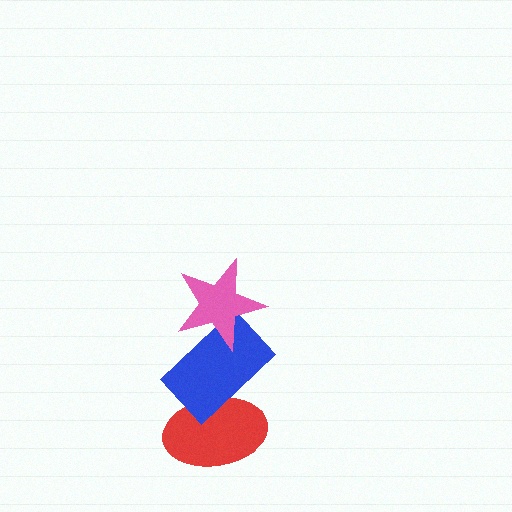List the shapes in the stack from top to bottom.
From top to bottom: the pink star, the blue rectangle, the red ellipse.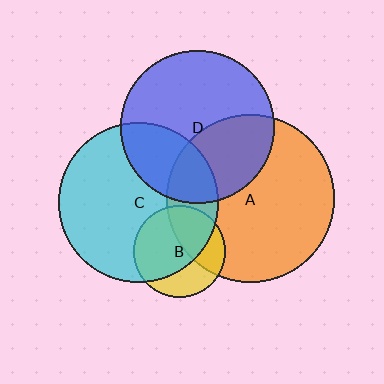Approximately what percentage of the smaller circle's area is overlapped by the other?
Approximately 20%.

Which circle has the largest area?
Circle A (orange).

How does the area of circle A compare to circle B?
Approximately 3.3 times.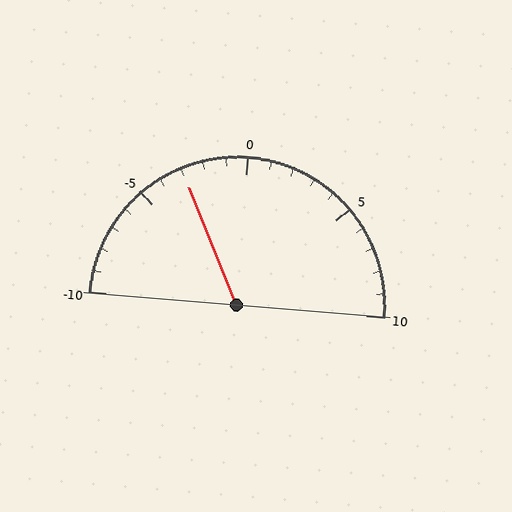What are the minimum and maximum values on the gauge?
The gauge ranges from -10 to 10.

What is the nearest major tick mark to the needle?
The nearest major tick mark is -5.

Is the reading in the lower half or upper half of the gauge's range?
The reading is in the lower half of the range (-10 to 10).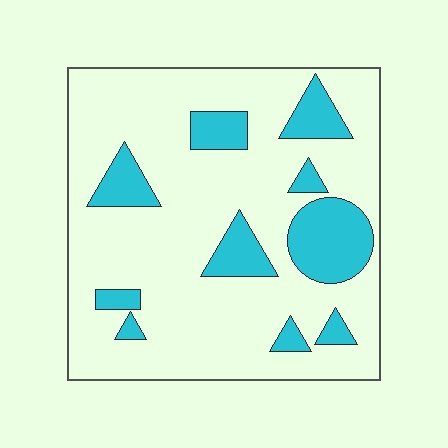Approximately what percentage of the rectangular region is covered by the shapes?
Approximately 20%.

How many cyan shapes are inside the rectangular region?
10.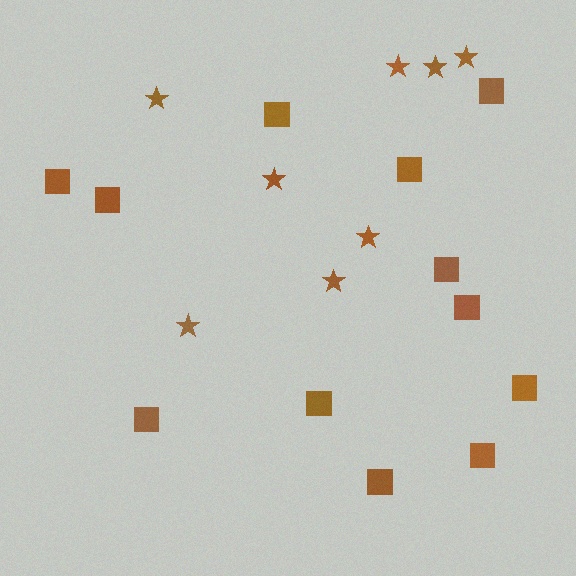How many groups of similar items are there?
There are 2 groups: one group of stars (8) and one group of squares (12).